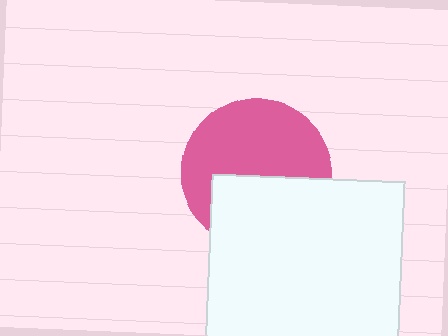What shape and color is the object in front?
The object in front is a white rectangle.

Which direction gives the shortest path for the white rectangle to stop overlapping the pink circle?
Moving down gives the shortest separation.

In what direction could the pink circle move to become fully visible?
The pink circle could move up. That would shift it out from behind the white rectangle entirely.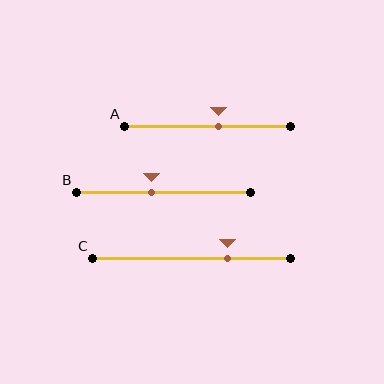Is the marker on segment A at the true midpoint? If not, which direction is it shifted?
No, the marker on segment A is shifted to the right by about 7% of the segment length.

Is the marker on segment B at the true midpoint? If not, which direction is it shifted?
No, the marker on segment B is shifted to the left by about 7% of the segment length.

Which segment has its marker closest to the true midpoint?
Segment A has its marker closest to the true midpoint.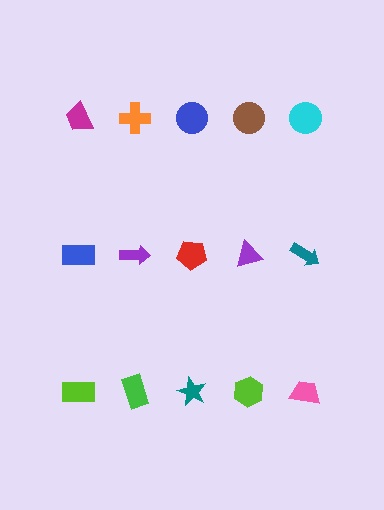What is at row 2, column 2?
A purple arrow.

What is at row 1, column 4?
A brown circle.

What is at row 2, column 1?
A blue rectangle.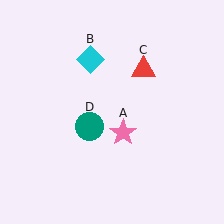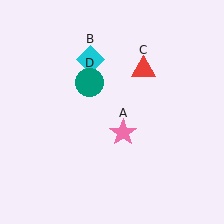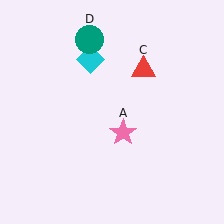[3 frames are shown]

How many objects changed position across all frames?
1 object changed position: teal circle (object D).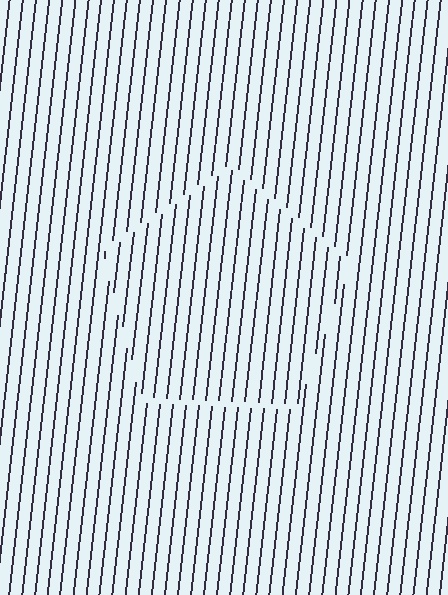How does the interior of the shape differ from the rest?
The interior of the shape contains the same grating, shifted by half a period — the contour is defined by the phase discontinuity where line-ends from the inner and outer gratings abut.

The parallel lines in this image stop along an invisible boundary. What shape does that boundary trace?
An illusory pentagon. The interior of the shape contains the same grating, shifted by half a period — the contour is defined by the phase discontinuity where line-ends from the inner and outer gratings abut.